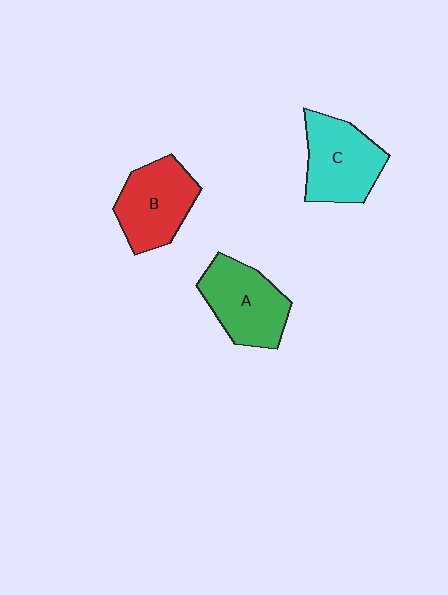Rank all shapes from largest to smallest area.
From largest to smallest: C (cyan), A (green), B (red).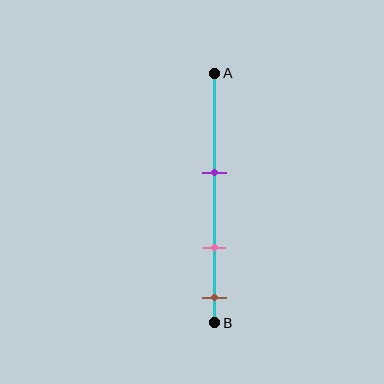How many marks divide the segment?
There are 3 marks dividing the segment.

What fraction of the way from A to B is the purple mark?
The purple mark is approximately 40% (0.4) of the way from A to B.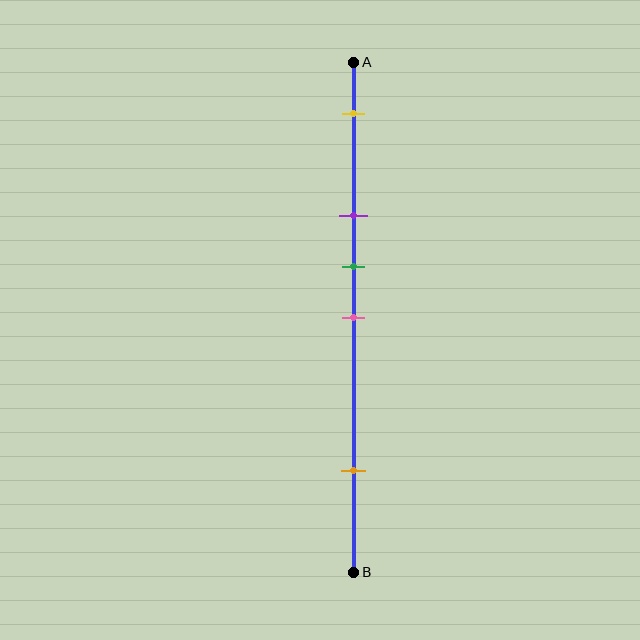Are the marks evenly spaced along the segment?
No, the marks are not evenly spaced.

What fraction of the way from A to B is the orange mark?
The orange mark is approximately 80% (0.8) of the way from A to B.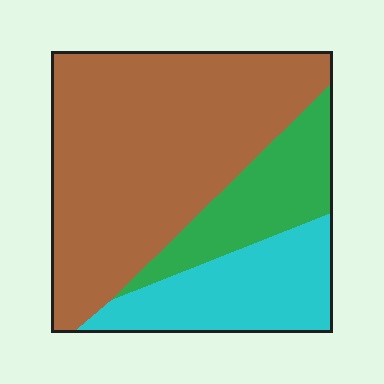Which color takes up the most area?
Brown, at roughly 60%.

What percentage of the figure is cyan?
Cyan takes up less than a quarter of the figure.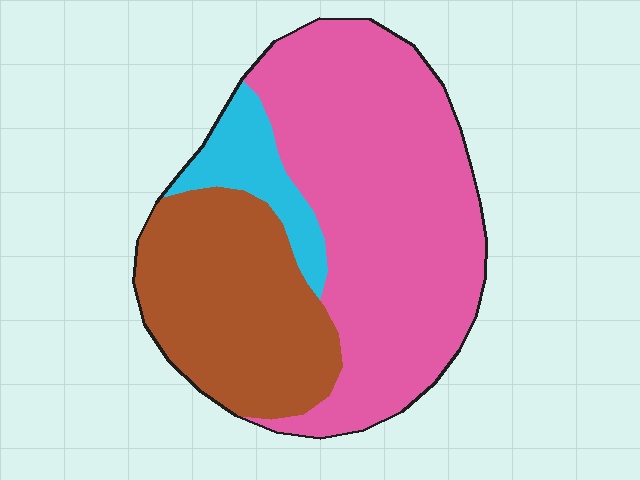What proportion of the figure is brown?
Brown covers about 30% of the figure.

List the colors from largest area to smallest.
From largest to smallest: pink, brown, cyan.